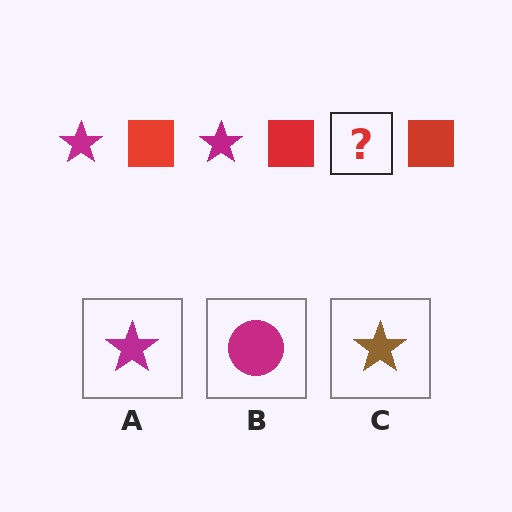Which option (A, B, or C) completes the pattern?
A.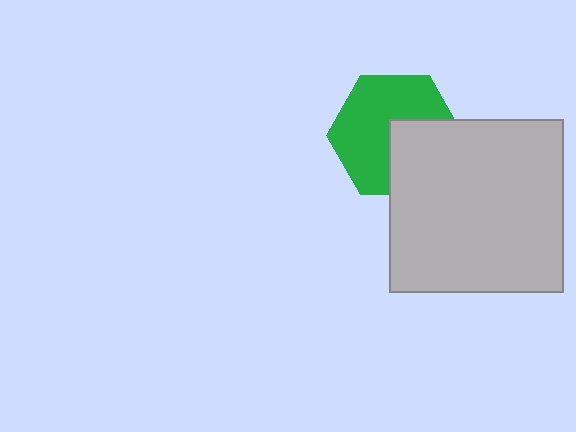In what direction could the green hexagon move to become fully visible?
The green hexagon could move toward the upper-left. That would shift it out from behind the light gray square entirely.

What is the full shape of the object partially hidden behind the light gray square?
The partially hidden object is a green hexagon.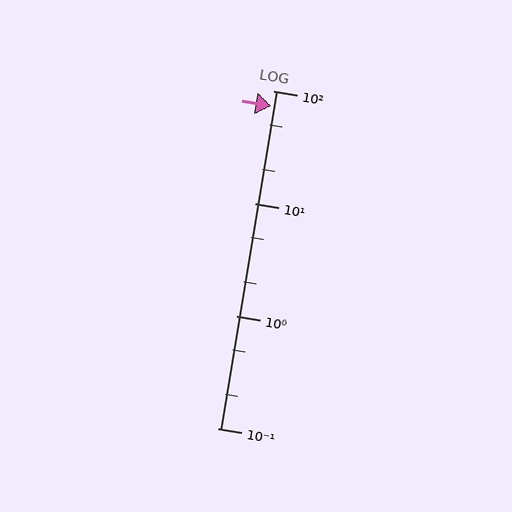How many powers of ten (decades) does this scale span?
The scale spans 3 decades, from 0.1 to 100.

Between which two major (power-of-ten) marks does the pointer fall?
The pointer is between 10 and 100.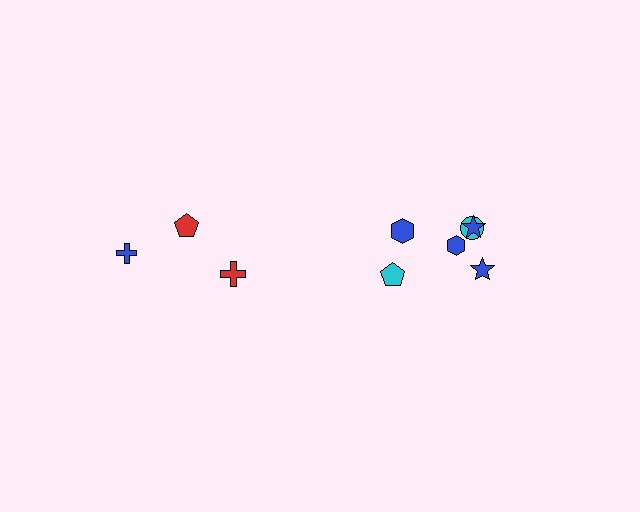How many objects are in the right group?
There are 6 objects.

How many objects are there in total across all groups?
There are 9 objects.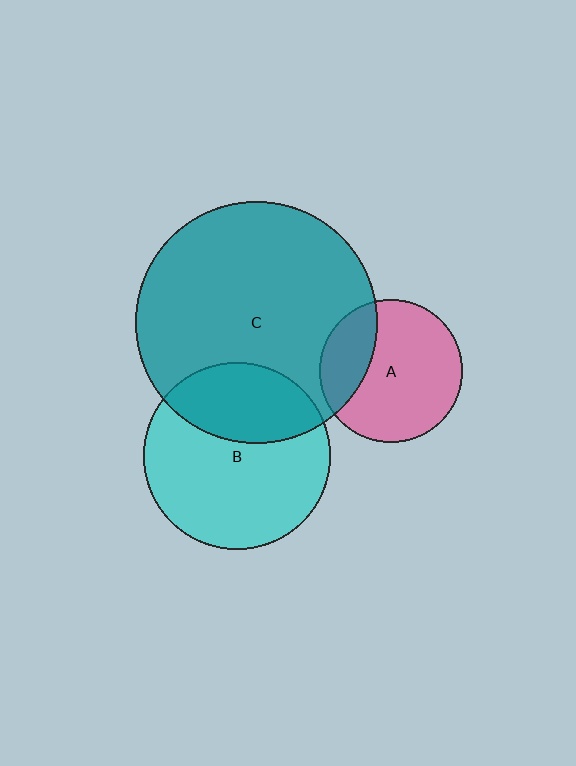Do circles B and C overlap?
Yes.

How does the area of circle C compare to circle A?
Approximately 2.9 times.